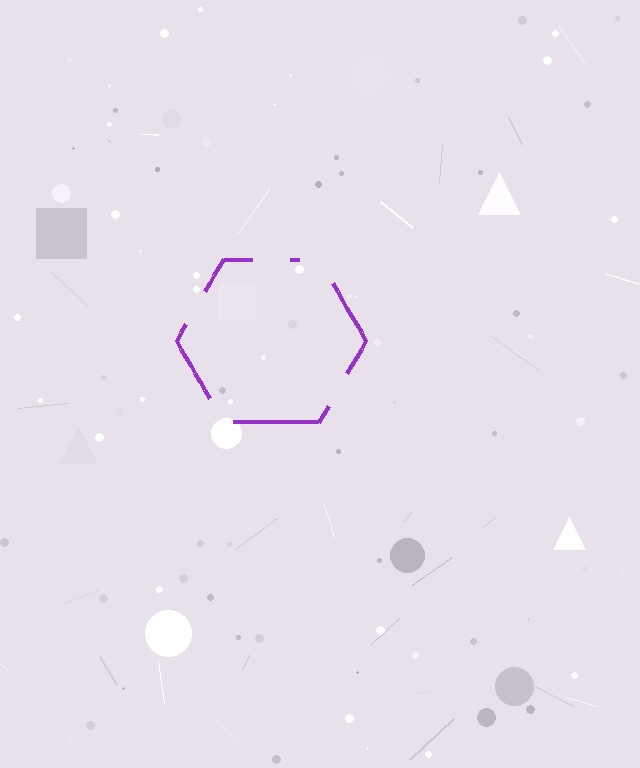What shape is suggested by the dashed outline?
The dashed outline suggests a hexagon.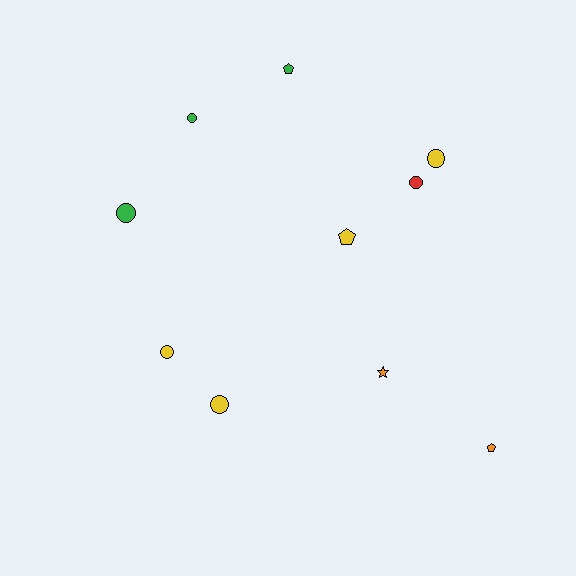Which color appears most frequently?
Yellow, with 4 objects.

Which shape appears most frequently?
Circle, with 6 objects.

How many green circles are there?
There are 2 green circles.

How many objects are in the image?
There are 10 objects.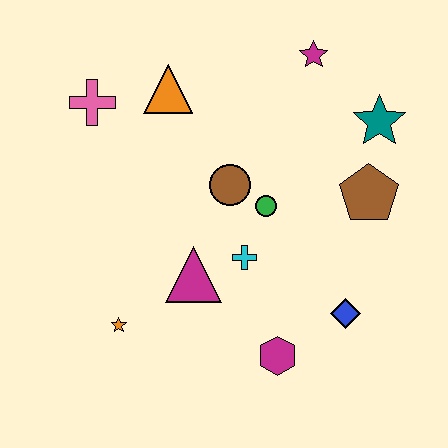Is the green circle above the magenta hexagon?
Yes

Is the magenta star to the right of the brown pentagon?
No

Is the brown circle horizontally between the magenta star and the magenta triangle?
Yes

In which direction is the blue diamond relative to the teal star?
The blue diamond is below the teal star.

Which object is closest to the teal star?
The brown pentagon is closest to the teal star.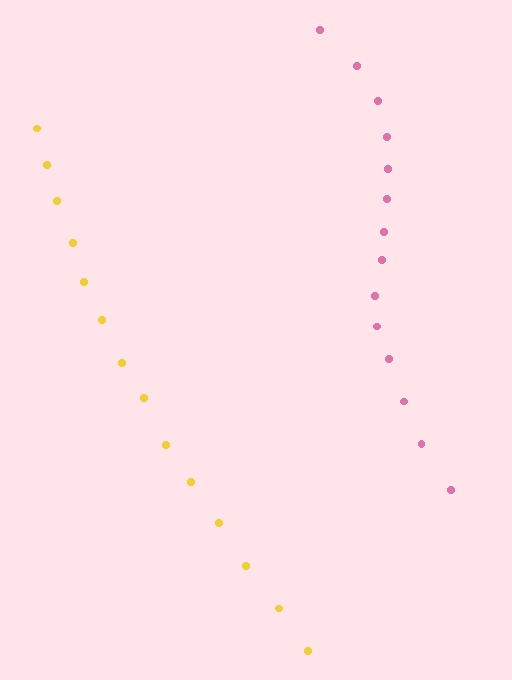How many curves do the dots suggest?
There are 2 distinct paths.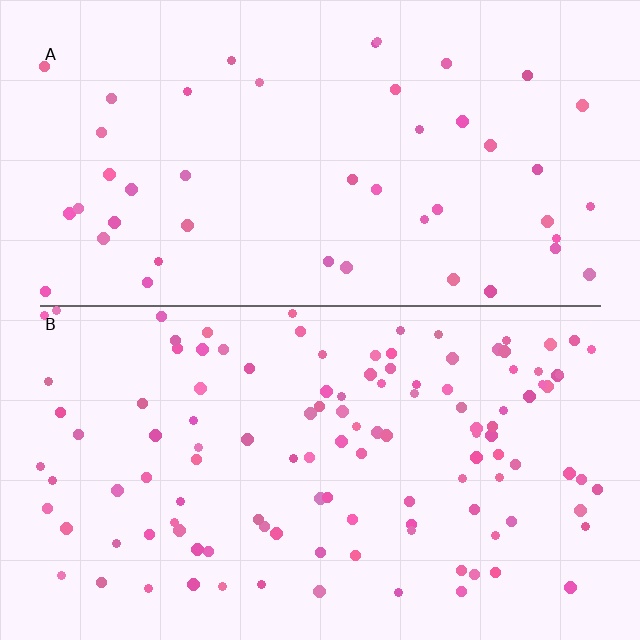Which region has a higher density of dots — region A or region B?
B (the bottom).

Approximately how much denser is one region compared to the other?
Approximately 2.6× — region B over region A.